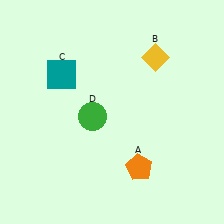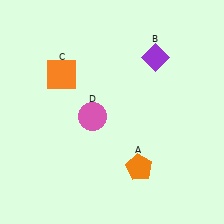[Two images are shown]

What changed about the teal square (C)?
In Image 1, C is teal. In Image 2, it changed to orange.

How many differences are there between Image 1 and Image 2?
There are 3 differences between the two images.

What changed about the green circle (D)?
In Image 1, D is green. In Image 2, it changed to pink.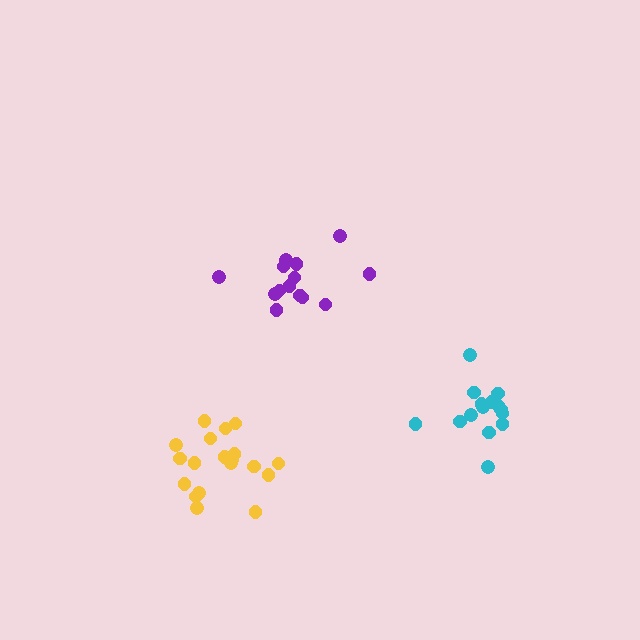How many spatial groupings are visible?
There are 3 spatial groupings.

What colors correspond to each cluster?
The clusters are colored: purple, yellow, cyan.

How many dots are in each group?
Group 1: 14 dots, Group 2: 20 dots, Group 3: 15 dots (49 total).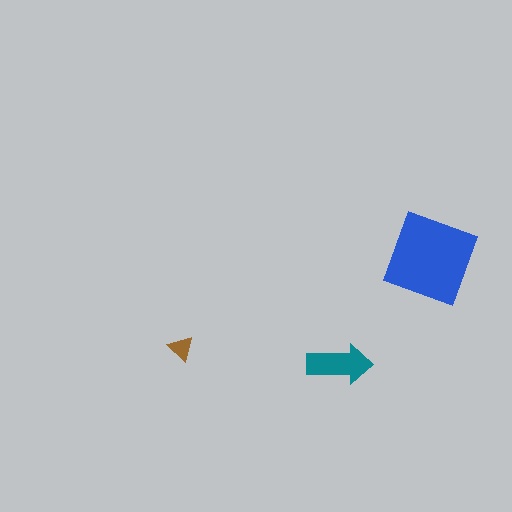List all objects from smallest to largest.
The brown triangle, the teal arrow, the blue square.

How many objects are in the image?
There are 3 objects in the image.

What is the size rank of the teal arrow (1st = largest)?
2nd.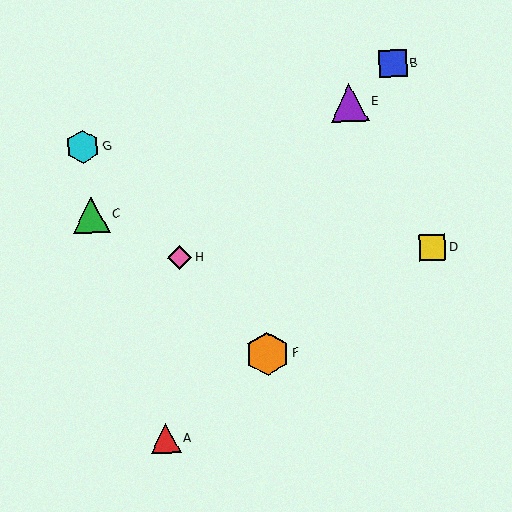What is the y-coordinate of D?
Object D is at y≈248.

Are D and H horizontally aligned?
Yes, both are at y≈248.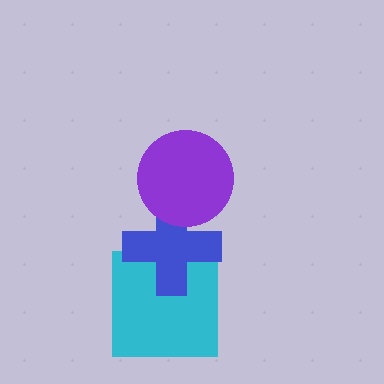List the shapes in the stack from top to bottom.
From top to bottom: the purple circle, the blue cross, the cyan square.